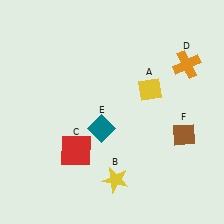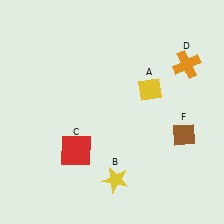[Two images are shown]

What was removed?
The teal diamond (E) was removed in Image 2.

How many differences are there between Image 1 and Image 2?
There is 1 difference between the two images.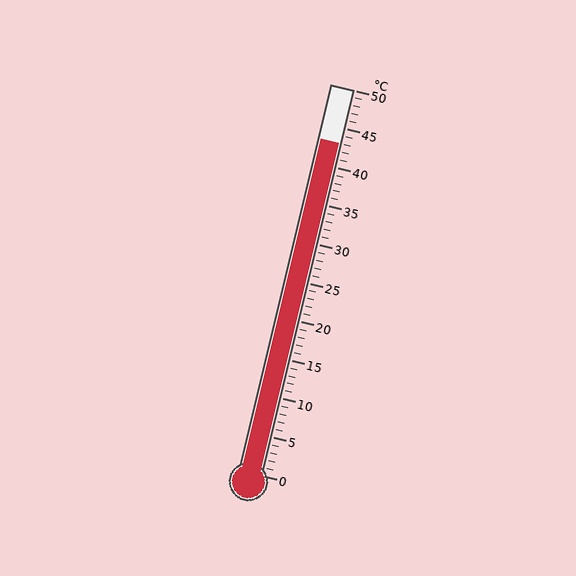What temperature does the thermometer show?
The thermometer shows approximately 43°C.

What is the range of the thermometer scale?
The thermometer scale ranges from 0°C to 50°C.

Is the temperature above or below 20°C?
The temperature is above 20°C.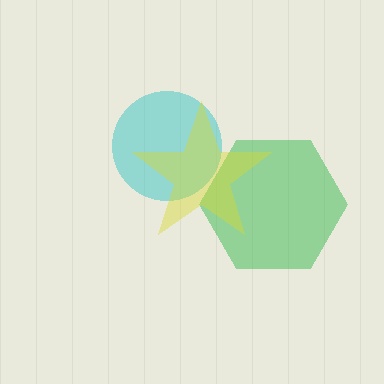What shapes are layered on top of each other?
The layered shapes are: a green hexagon, a cyan circle, a yellow star.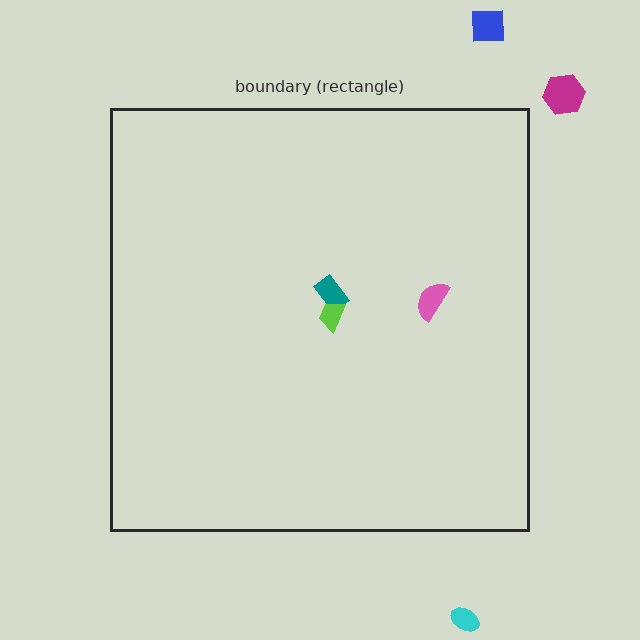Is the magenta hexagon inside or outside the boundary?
Outside.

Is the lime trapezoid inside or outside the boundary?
Inside.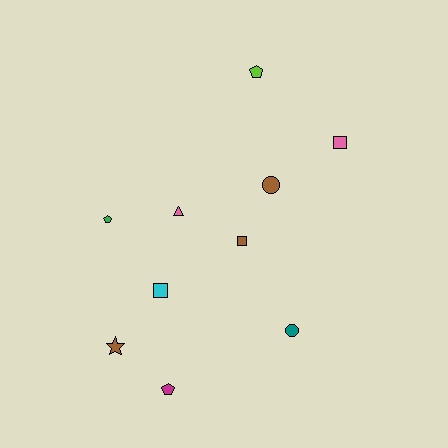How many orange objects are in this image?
There are no orange objects.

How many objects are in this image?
There are 10 objects.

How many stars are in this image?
There is 1 star.